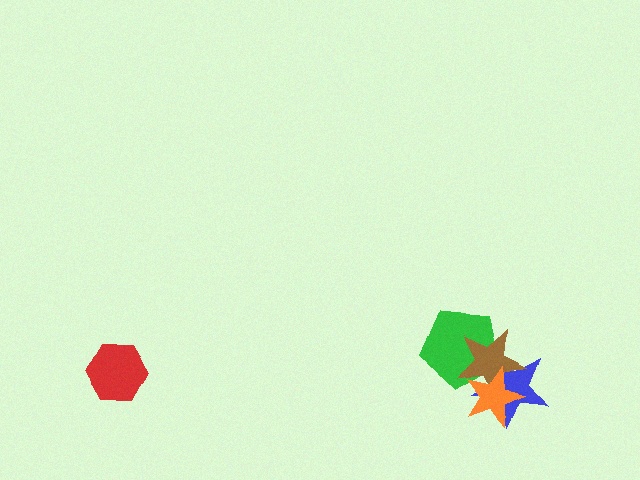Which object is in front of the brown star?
The orange star is in front of the brown star.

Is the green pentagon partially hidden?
Yes, it is partially covered by another shape.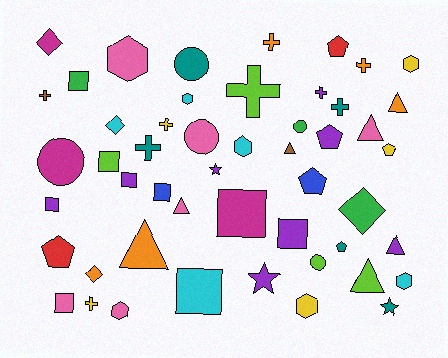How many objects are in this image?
There are 50 objects.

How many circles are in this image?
There are 5 circles.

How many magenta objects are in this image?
There are 3 magenta objects.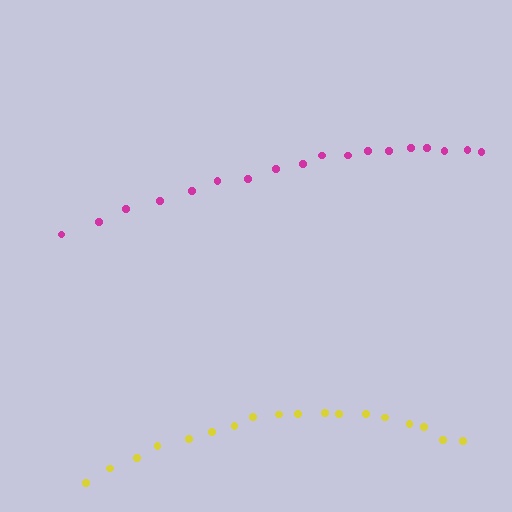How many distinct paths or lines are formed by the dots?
There are 2 distinct paths.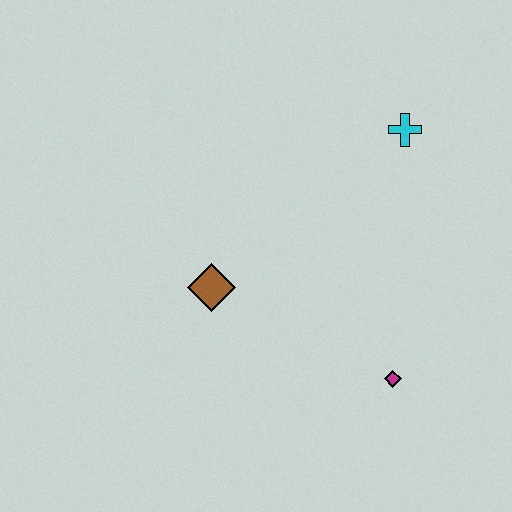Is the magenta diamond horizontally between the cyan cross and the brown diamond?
Yes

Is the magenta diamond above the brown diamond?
No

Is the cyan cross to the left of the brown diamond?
No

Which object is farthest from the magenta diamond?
The cyan cross is farthest from the magenta diamond.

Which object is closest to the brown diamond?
The magenta diamond is closest to the brown diamond.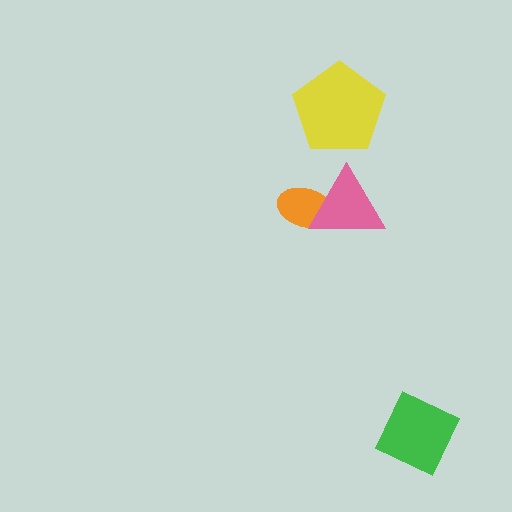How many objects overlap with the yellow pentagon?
0 objects overlap with the yellow pentagon.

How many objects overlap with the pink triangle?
1 object overlaps with the pink triangle.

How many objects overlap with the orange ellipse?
1 object overlaps with the orange ellipse.